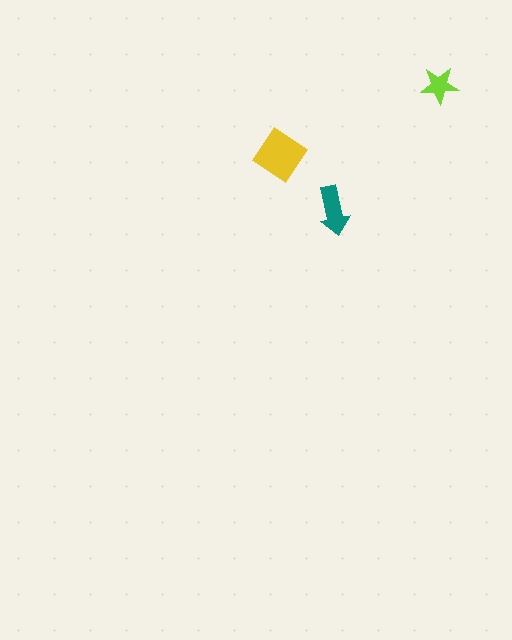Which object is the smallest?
The lime star.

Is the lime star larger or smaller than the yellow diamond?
Smaller.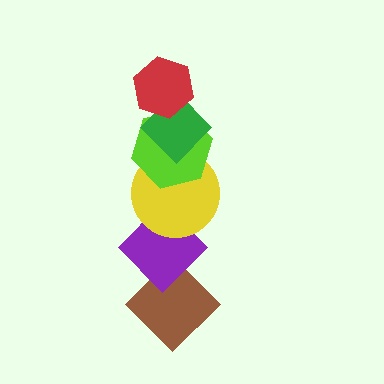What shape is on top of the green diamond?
The red hexagon is on top of the green diamond.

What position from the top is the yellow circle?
The yellow circle is 4th from the top.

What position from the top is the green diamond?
The green diamond is 2nd from the top.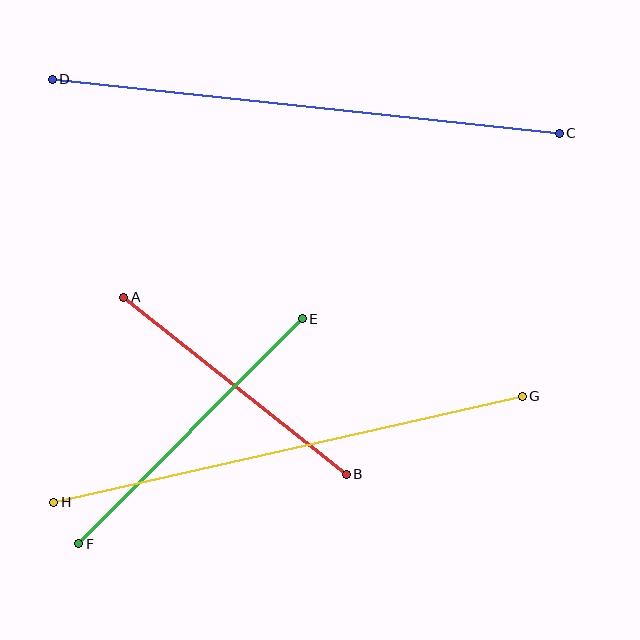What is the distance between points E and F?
The distance is approximately 317 pixels.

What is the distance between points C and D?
The distance is approximately 510 pixels.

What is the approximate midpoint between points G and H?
The midpoint is at approximately (288, 449) pixels.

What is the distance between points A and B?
The distance is approximately 285 pixels.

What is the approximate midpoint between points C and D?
The midpoint is at approximately (306, 106) pixels.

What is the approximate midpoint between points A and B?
The midpoint is at approximately (235, 386) pixels.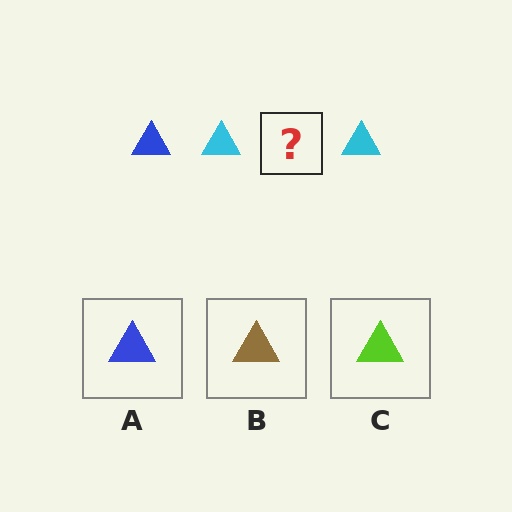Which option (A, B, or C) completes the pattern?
A.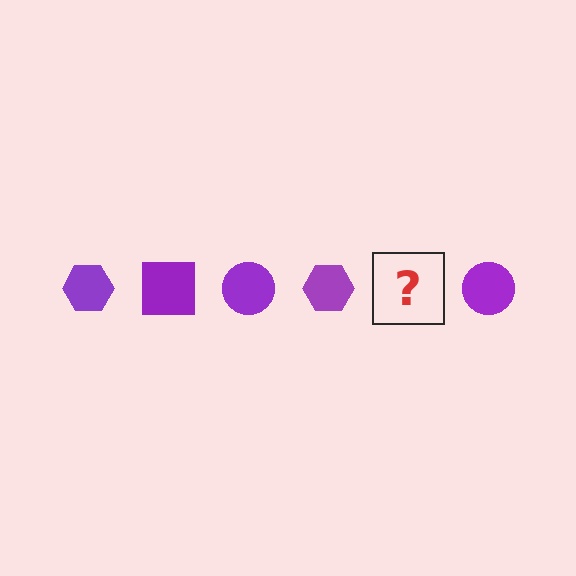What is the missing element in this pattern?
The missing element is a purple square.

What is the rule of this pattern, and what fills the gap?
The rule is that the pattern cycles through hexagon, square, circle shapes in purple. The gap should be filled with a purple square.